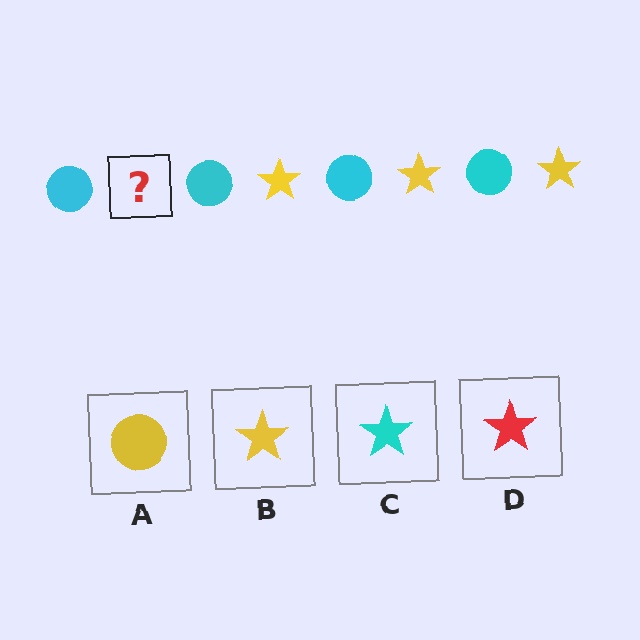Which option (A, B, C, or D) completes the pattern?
B.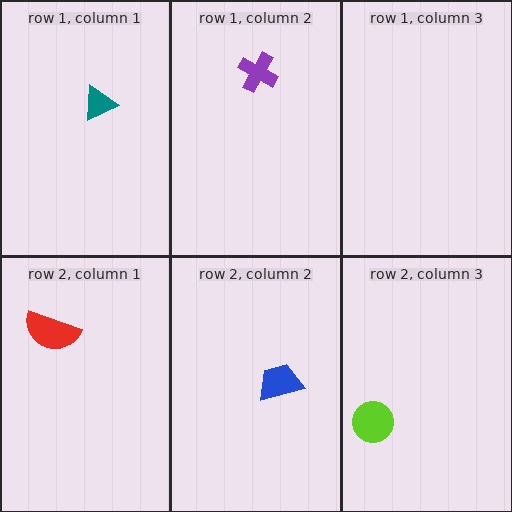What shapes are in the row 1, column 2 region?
The purple cross.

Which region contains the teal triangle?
The row 1, column 1 region.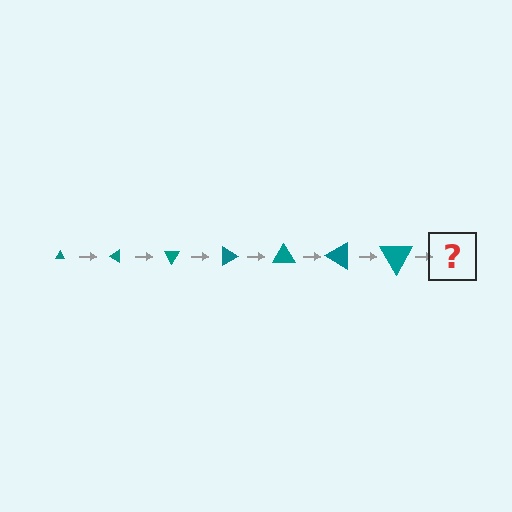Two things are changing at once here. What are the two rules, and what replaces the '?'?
The two rules are that the triangle grows larger each step and it rotates 30 degrees each step. The '?' should be a triangle, larger than the previous one and rotated 210 degrees from the start.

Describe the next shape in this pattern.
It should be a triangle, larger than the previous one and rotated 210 degrees from the start.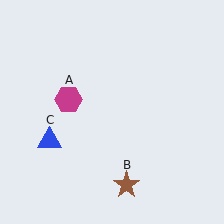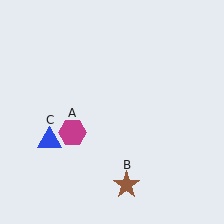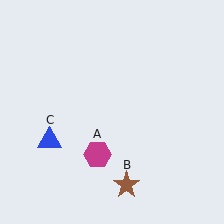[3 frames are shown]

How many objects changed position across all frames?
1 object changed position: magenta hexagon (object A).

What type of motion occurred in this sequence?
The magenta hexagon (object A) rotated counterclockwise around the center of the scene.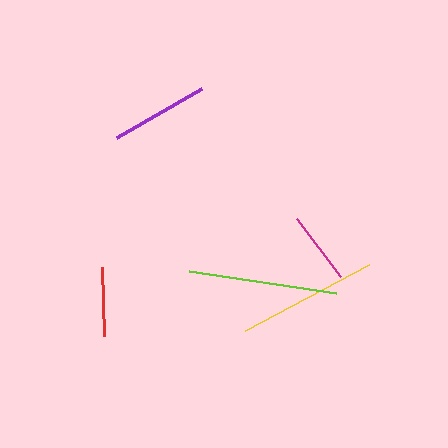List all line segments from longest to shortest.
From longest to shortest: lime, yellow, purple, magenta, red.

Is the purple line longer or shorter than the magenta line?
The purple line is longer than the magenta line.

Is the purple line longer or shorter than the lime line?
The lime line is longer than the purple line.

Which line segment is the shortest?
The red line is the shortest at approximately 70 pixels.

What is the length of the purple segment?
The purple segment is approximately 98 pixels long.